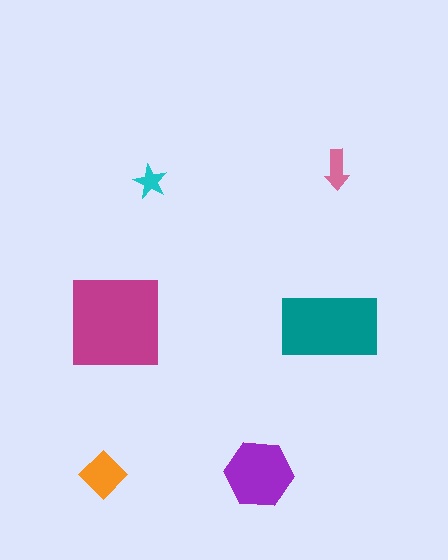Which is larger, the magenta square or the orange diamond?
The magenta square.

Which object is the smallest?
The cyan star.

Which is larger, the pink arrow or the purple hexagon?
The purple hexagon.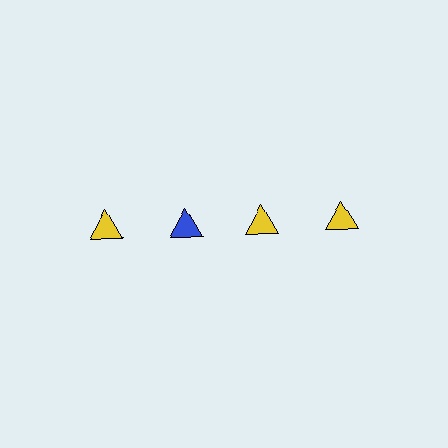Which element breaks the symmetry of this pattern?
The blue triangle in the top row, second from left column breaks the symmetry. All other shapes are yellow triangles.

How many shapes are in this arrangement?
There are 4 shapes arranged in a grid pattern.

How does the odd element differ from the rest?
It has a different color: blue instead of yellow.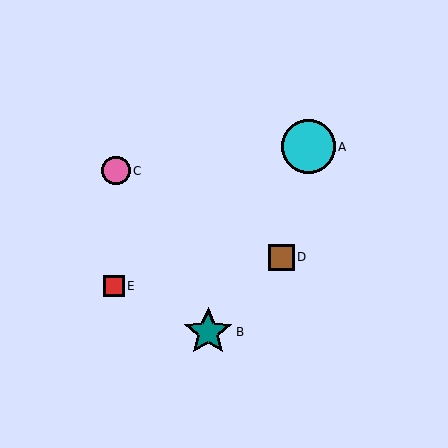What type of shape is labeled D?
Shape D is a brown square.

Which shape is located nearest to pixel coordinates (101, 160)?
The pink circle (labeled C) at (116, 171) is nearest to that location.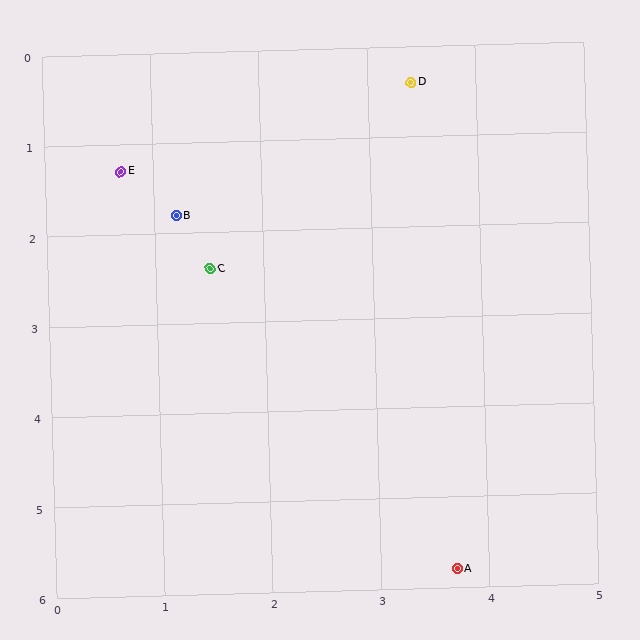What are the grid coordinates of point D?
Point D is at approximately (3.4, 0.4).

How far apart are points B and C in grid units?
Points B and C are about 0.7 grid units apart.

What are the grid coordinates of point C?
Point C is at approximately (1.5, 2.4).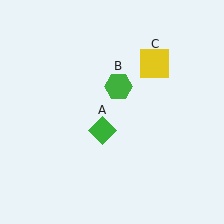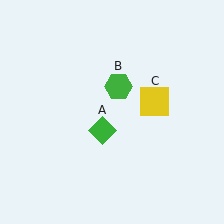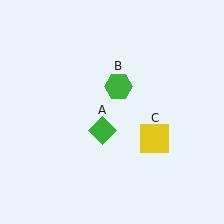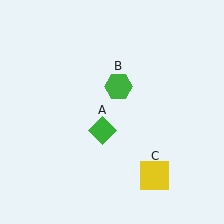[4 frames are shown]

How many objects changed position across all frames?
1 object changed position: yellow square (object C).